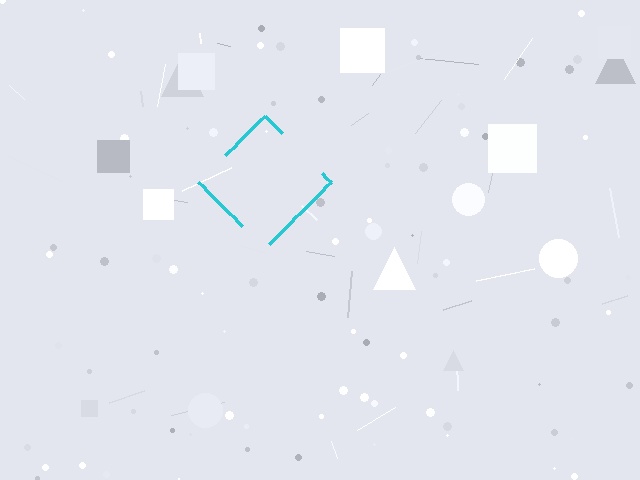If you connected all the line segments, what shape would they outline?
They would outline a diamond.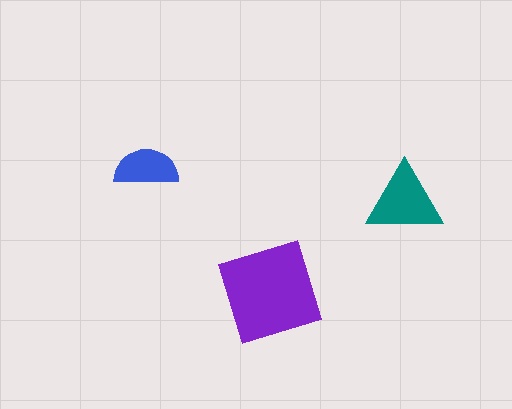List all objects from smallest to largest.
The blue semicircle, the teal triangle, the purple diamond.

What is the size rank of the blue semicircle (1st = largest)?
3rd.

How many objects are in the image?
There are 3 objects in the image.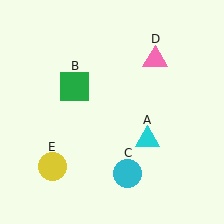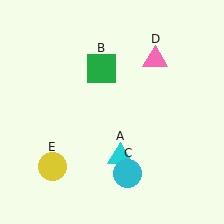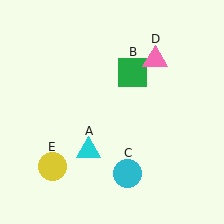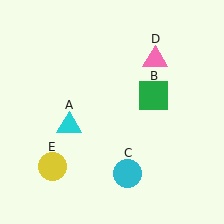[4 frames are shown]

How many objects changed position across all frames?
2 objects changed position: cyan triangle (object A), green square (object B).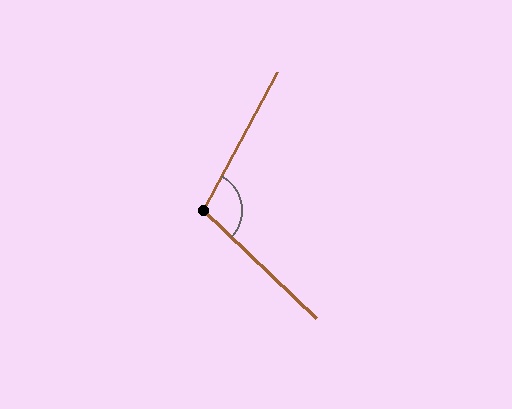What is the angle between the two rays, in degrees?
Approximately 106 degrees.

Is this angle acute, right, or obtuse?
It is obtuse.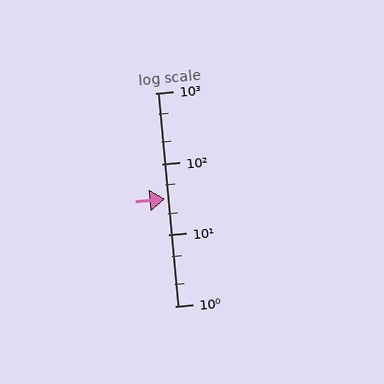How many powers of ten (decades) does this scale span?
The scale spans 3 decades, from 1 to 1000.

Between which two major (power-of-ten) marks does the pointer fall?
The pointer is between 10 and 100.